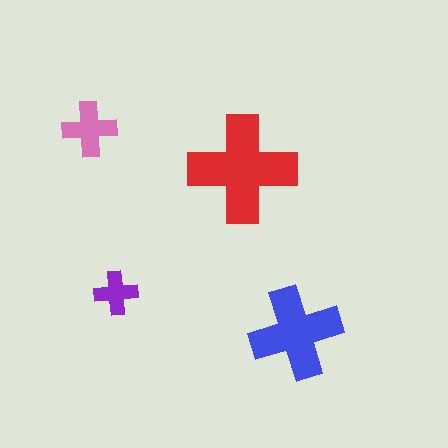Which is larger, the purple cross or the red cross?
The red one.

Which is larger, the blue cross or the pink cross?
The blue one.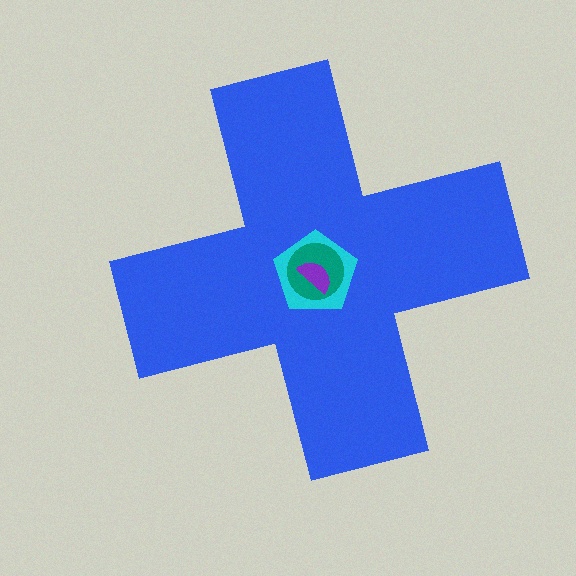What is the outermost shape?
The blue cross.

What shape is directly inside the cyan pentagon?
The teal circle.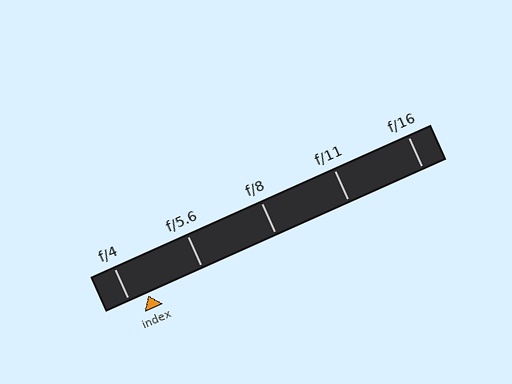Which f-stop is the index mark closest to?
The index mark is closest to f/4.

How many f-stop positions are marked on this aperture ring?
There are 5 f-stop positions marked.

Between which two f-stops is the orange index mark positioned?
The index mark is between f/4 and f/5.6.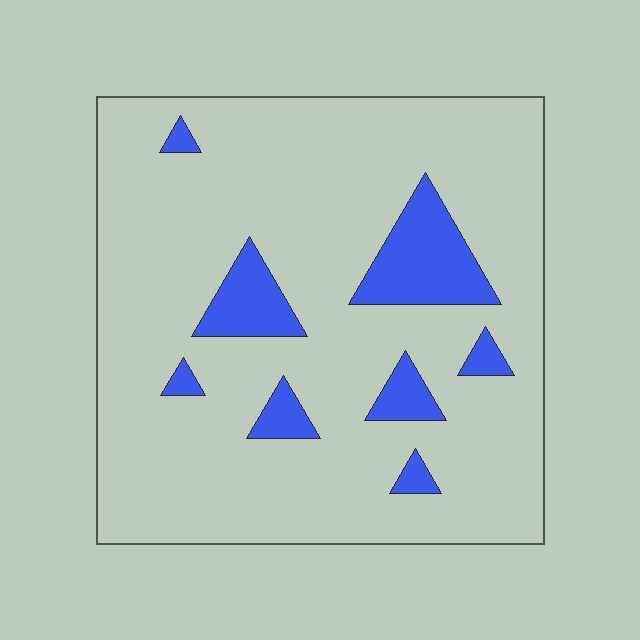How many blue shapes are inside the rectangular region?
8.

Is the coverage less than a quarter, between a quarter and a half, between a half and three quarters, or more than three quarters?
Less than a quarter.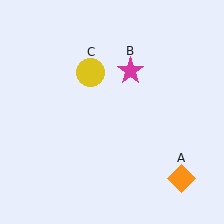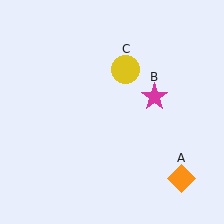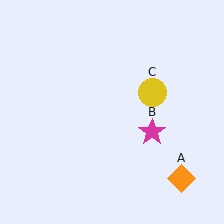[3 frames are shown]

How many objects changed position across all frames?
2 objects changed position: magenta star (object B), yellow circle (object C).